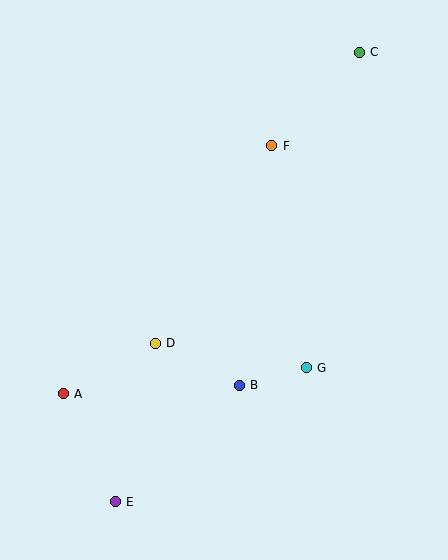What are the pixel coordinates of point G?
Point G is at (306, 368).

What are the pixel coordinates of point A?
Point A is at (63, 394).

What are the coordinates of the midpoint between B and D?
The midpoint between B and D is at (197, 364).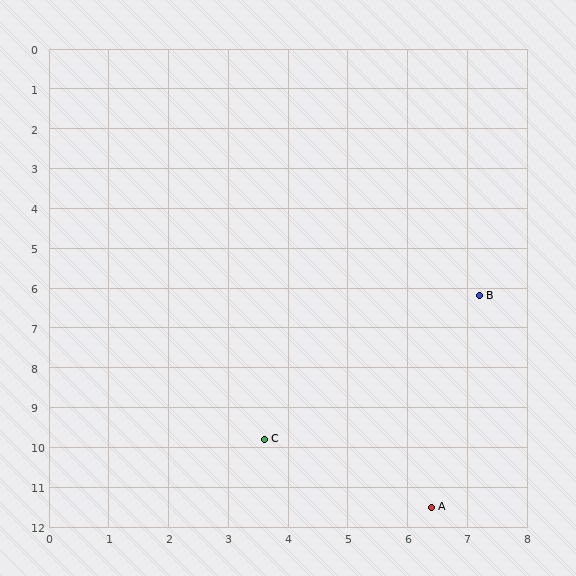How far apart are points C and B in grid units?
Points C and B are about 5.1 grid units apart.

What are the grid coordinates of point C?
Point C is at approximately (3.6, 9.8).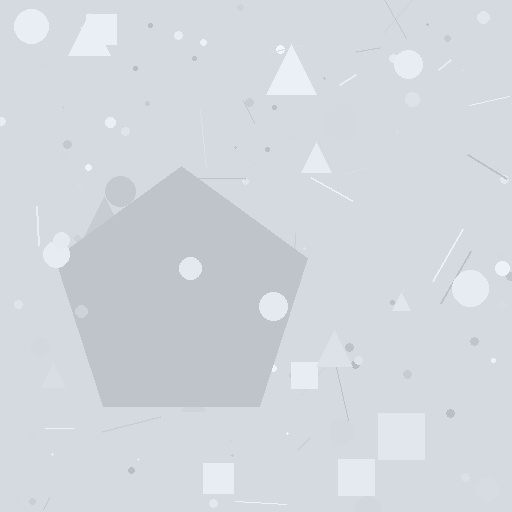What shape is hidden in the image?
A pentagon is hidden in the image.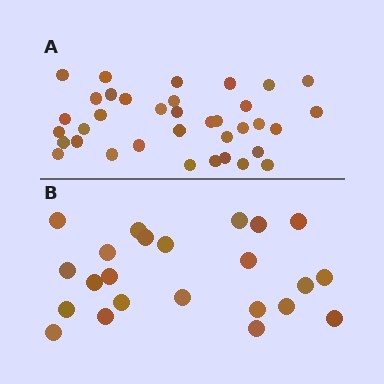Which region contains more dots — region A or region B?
Region A (the top region) has more dots.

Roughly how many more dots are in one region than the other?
Region A has approximately 15 more dots than region B.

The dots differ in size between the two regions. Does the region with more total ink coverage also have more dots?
No. Region B has more total ink coverage because its dots are larger, but region A actually contains more individual dots. Total area can be misleading — the number of items is what matters here.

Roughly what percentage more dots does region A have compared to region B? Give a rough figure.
About 55% more.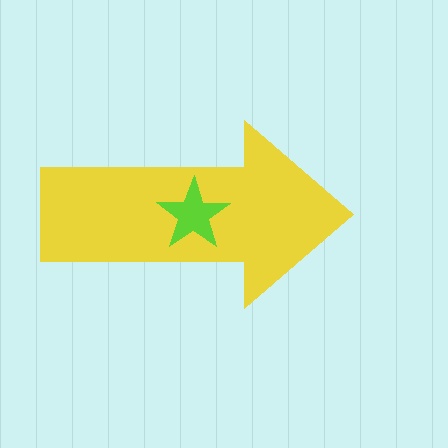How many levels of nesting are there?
2.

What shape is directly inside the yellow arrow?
The lime star.